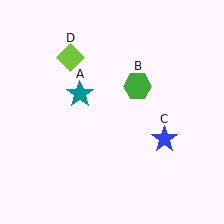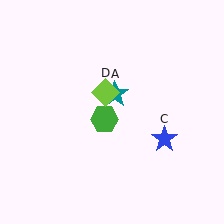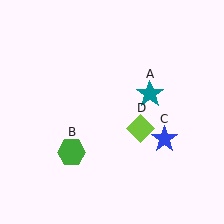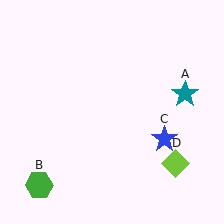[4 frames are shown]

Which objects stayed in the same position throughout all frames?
Blue star (object C) remained stationary.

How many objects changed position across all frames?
3 objects changed position: teal star (object A), green hexagon (object B), lime diamond (object D).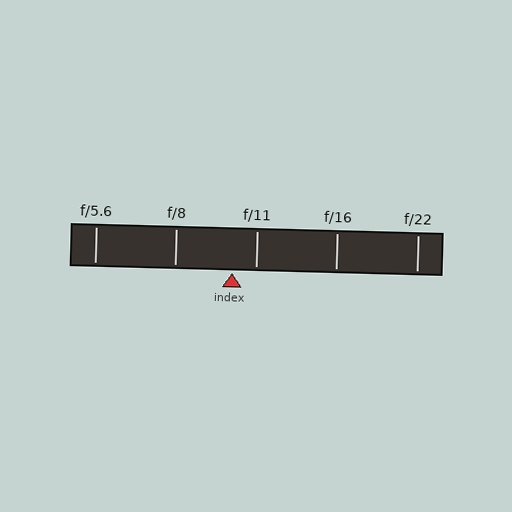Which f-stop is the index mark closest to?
The index mark is closest to f/11.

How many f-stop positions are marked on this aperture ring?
There are 5 f-stop positions marked.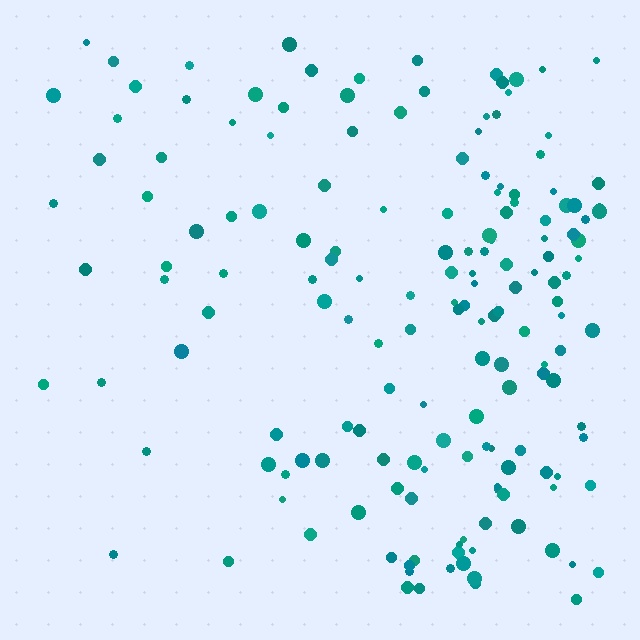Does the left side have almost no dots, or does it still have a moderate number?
Still a moderate number, just noticeably fewer than the right.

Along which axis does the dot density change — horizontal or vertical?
Horizontal.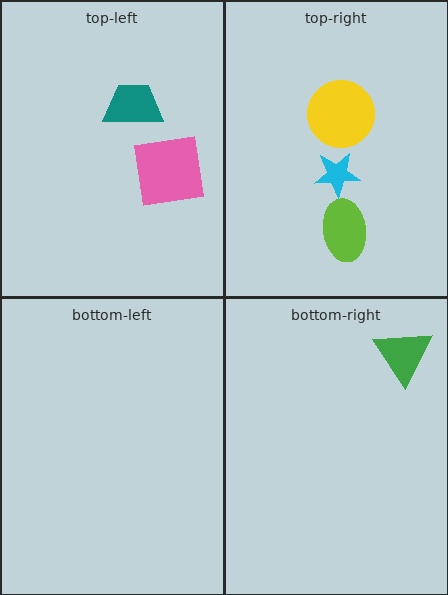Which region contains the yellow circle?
The top-right region.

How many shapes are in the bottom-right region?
1.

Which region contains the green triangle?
The bottom-right region.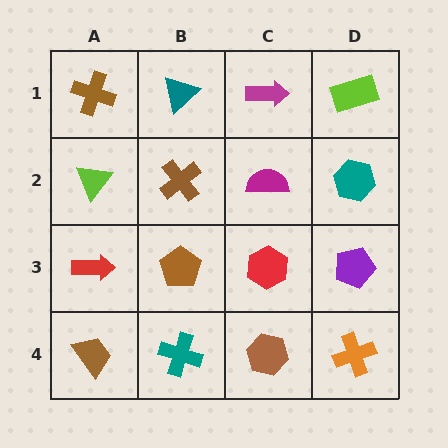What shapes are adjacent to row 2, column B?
A teal triangle (row 1, column B), a brown pentagon (row 3, column B), a lime triangle (row 2, column A), a magenta semicircle (row 2, column C).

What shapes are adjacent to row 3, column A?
A lime triangle (row 2, column A), a brown trapezoid (row 4, column A), a brown pentagon (row 3, column B).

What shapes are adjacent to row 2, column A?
A brown cross (row 1, column A), a red arrow (row 3, column A), a brown cross (row 2, column B).